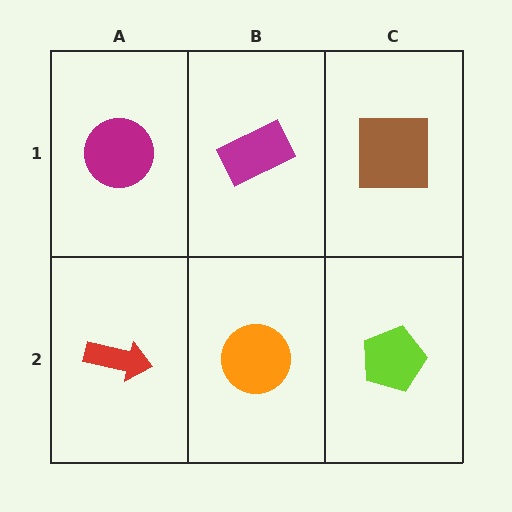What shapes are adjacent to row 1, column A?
A red arrow (row 2, column A), a magenta rectangle (row 1, column B).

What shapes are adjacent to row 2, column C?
A brown square (row 1, column C), an orange circle (row 2, column B).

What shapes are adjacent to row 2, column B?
A magenta rectangle (row 1, column B), a red arrow (row 2, column A), a lime pentagon (row 2, column C).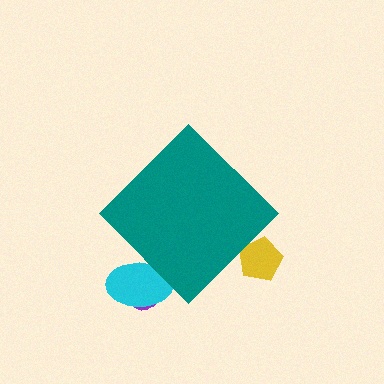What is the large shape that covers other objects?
A teal diamond.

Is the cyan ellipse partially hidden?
Yes, the cyan ellipse is partially hidden behind the teal diamond.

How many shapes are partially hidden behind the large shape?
3 shapes are partially hidden.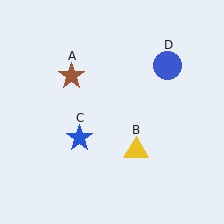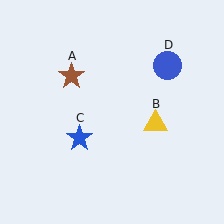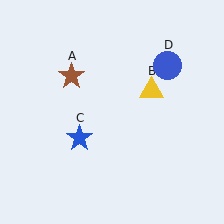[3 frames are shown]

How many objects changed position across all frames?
1 object changed position: yellow triangle (object B).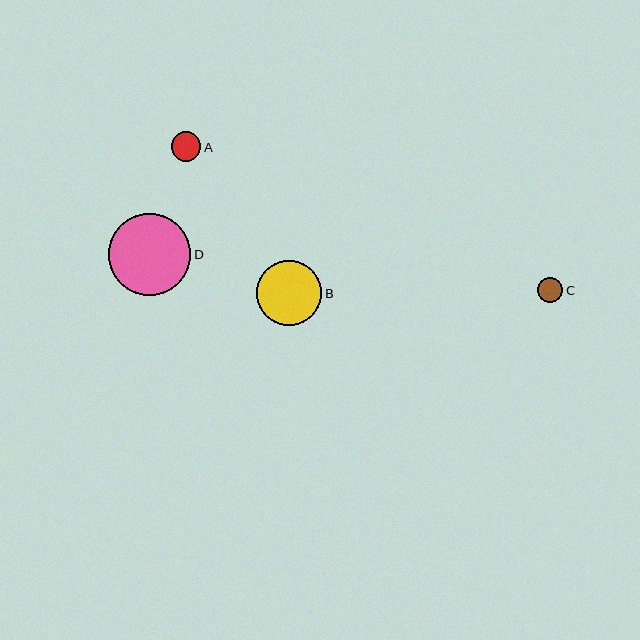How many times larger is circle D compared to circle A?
Circle D is approximately 2.7 times the size of circle A.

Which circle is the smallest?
Circle C is the smallest with a size of approximately 25 pixels.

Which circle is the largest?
Circle D is the largest with a size of approximately 82 pixels.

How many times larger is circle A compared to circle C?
Circle A is approximately 1.2 times the size of circle C.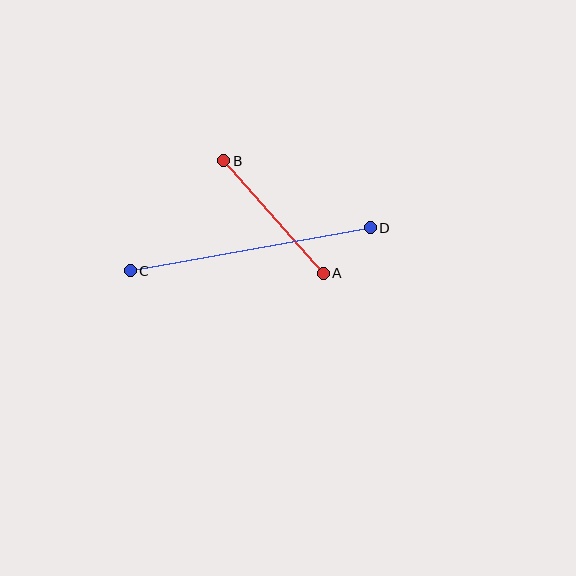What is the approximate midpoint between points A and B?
The midpoint is at approximately (273, 217) pixels.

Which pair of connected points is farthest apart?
Points C and D are farthest apart.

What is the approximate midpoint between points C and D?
The midpoint is at approximately (250, 249) pixels.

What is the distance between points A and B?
The distance is approximately 150 pixels.